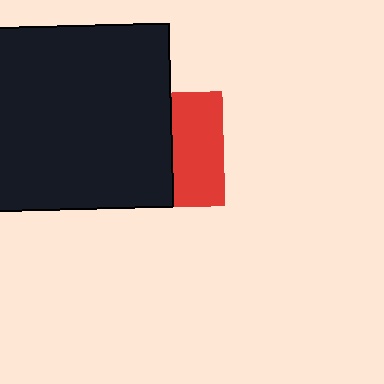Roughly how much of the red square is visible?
A small part of it is visible (roughly 45%).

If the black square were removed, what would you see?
You would see the complete red square.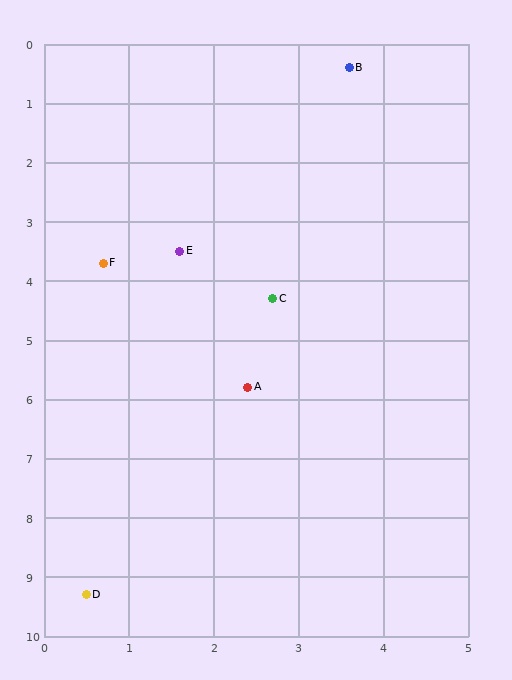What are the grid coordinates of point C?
Point C is at approximately (2.7, 4.3).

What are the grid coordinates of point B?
Point B is at approximately (3.6, 0.4).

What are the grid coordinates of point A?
Point A is at approximately (2.4, 5.8).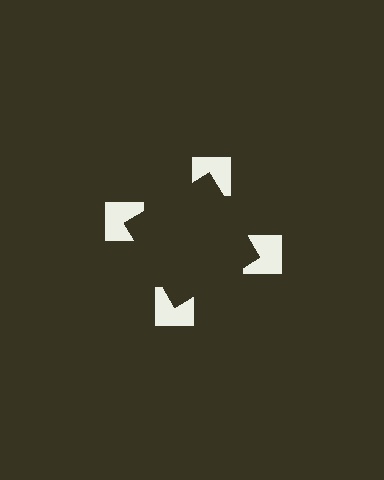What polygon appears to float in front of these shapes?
An illusory square — its edges are inferred from the aligned wedge cuts in the notched squares, not physically drawn.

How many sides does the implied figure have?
4 sides.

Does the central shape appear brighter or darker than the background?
It typically appears slightly darker than the background, even though no actual brightness change is drawn.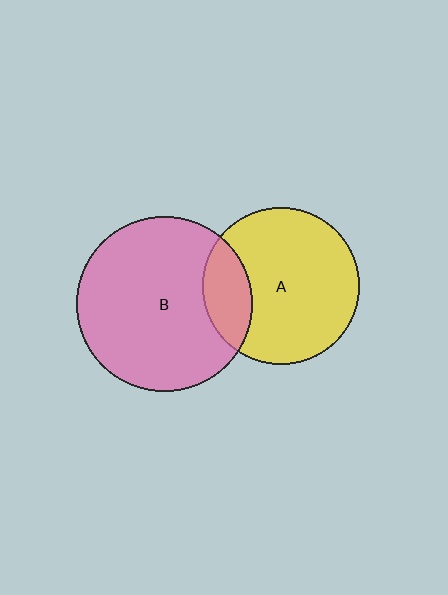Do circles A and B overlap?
Yes.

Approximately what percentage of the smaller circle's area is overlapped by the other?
Approximately 20%.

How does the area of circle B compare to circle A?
Approximately 1.2 times.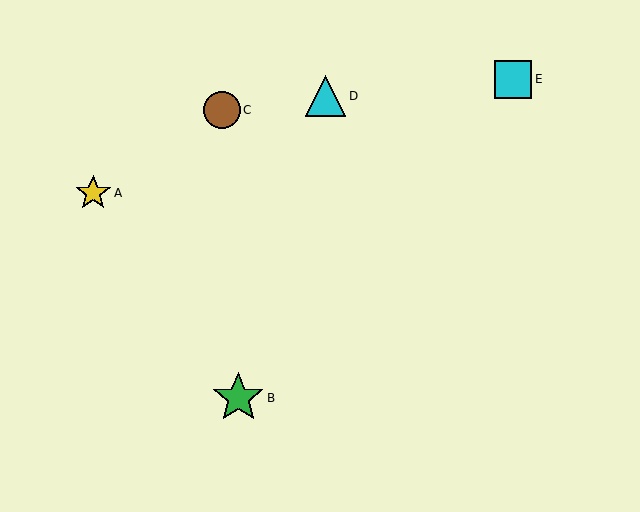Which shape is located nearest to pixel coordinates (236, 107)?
The brown circle (labeled C) at (222, 110) is nearest to that location.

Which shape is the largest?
The green star (labeled B) is the largest.